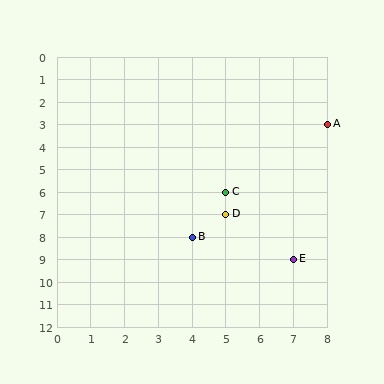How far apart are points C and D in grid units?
Points C and D are 1 row apart.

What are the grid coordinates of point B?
Point B is at grid coordinates (4, 8).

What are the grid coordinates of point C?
Point C is at grid coordinates (5, 6).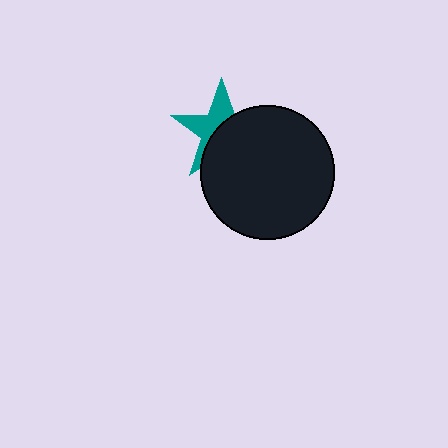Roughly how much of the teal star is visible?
A small part of it is visible (roughly 44%).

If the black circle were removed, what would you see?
You would see the complete teal star.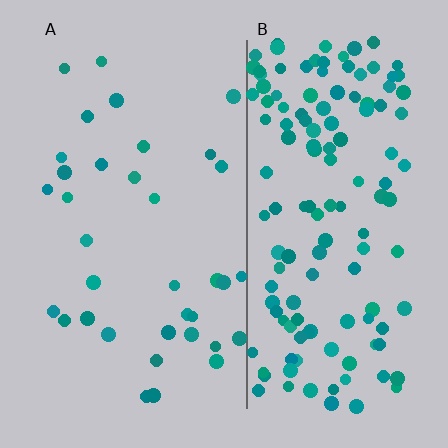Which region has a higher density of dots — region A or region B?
B (the right).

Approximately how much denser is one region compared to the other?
Approximately 4.1× — region B over region A.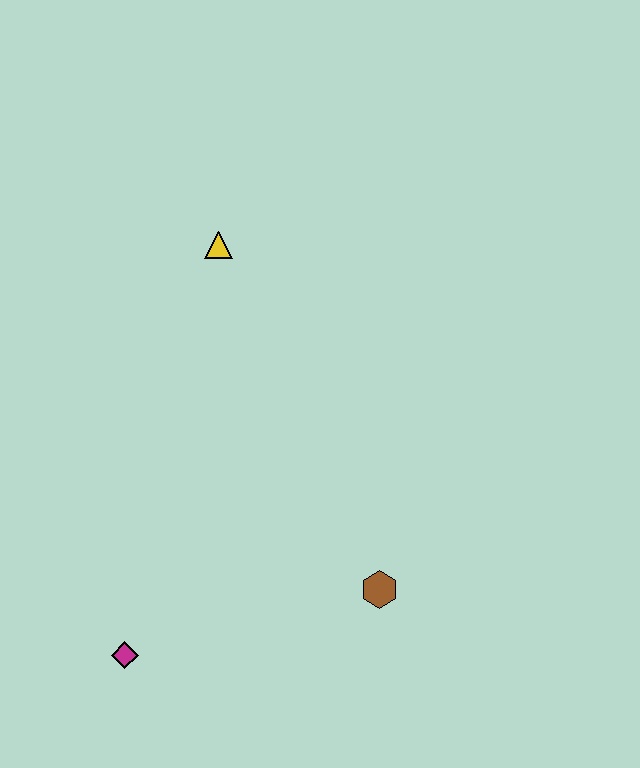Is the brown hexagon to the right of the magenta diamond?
Yes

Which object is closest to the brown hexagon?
The magenta diamond is closest to the brown hexagon.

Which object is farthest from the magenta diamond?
The yellow triangle is farthest from the magenta diamond.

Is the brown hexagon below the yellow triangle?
Yes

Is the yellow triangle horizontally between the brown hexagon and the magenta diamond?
Yes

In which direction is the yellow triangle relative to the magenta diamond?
The yellow triangle is above the magenta diamond.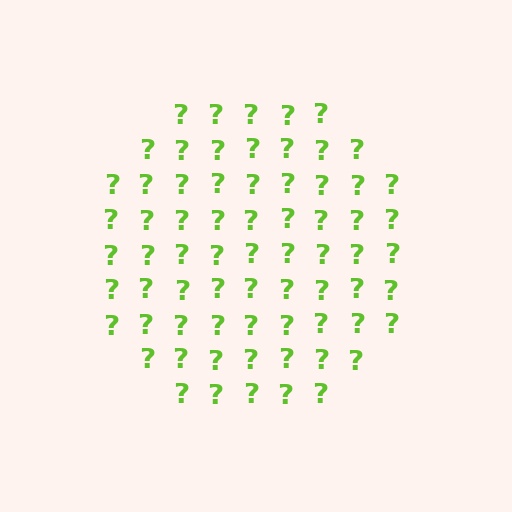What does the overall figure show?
The overall figure shows a circle.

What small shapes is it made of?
It is made of small question marks.